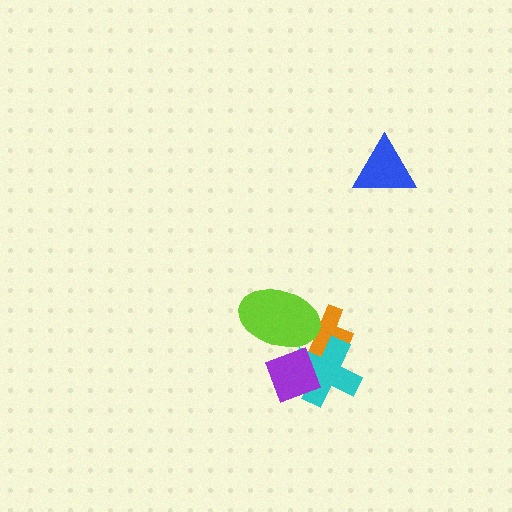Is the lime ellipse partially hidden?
Yes, it is partially covered by another shape.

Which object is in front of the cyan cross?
The purple diamond is in front of the cyan cross.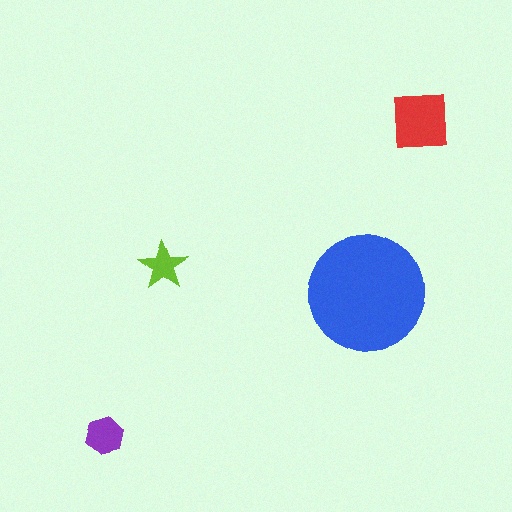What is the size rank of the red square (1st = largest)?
2nd.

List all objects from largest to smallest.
The blue circle, the red square, the purple hexagon, the lime star.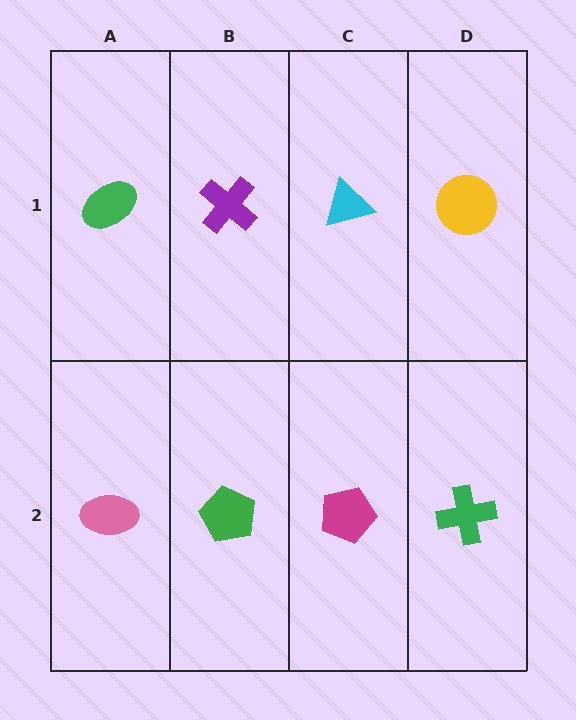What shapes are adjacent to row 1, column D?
A green cross (row 2, column D), a cyan triangle (row 1, column C).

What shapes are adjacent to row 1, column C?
A magenta pentagon (row 2, column C), a purple cross (row 1, column B), a yellow circle (row 1, column D).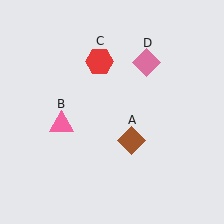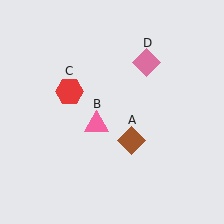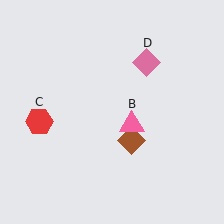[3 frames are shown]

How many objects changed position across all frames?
2 objects changed position: pink triangle (object B), red hexagon (object C).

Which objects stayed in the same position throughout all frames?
Brown diamond (object A) and pink diamond (object D) remained stationary.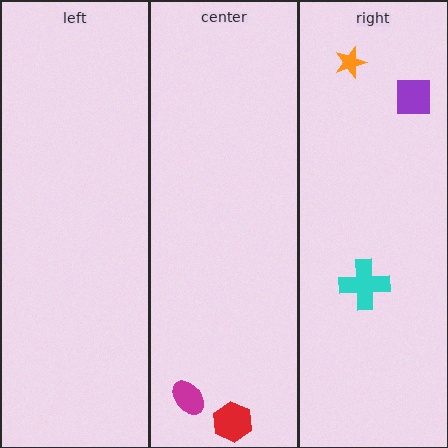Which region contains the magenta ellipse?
The center region.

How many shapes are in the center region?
2.